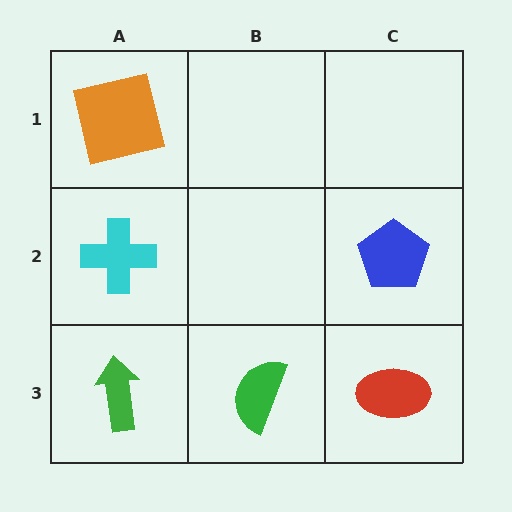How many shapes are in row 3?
3 shapes.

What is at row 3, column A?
A green arrow.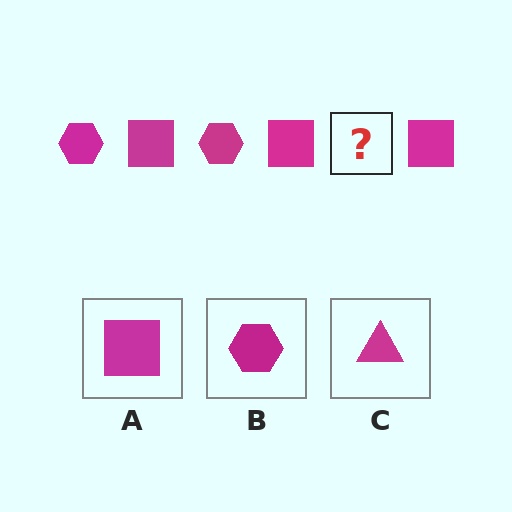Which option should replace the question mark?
Option B.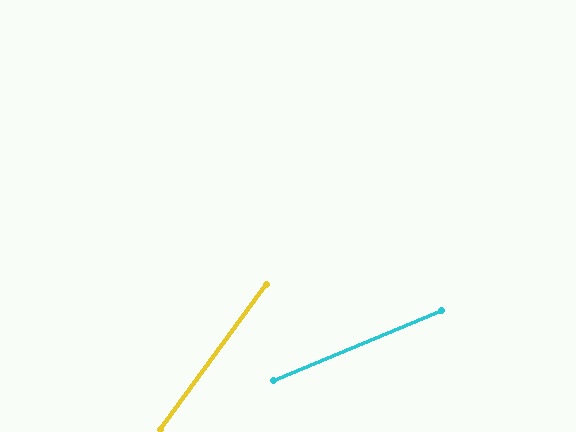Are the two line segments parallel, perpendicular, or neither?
Neither parallel nor perpendicular — they differ by about 31°.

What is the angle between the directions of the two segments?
Approximately 31 degrees.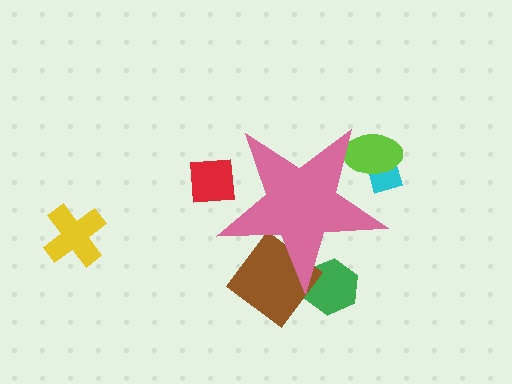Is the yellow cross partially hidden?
No, the yellow cross is fully visible.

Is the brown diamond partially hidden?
Yes, the brown diamond is partially hidden behind the pink star.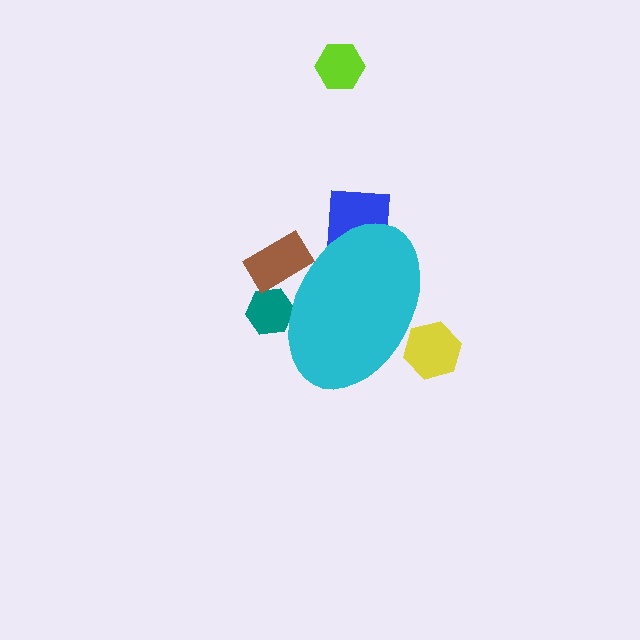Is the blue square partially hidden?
Yes, the blue square is partially hidden behind the cyan ellipse.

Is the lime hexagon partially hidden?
No, the lime hexagon is fully visible.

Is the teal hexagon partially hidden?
Yes, the teal hexagon is partially hidden behind the cyan ellipse.